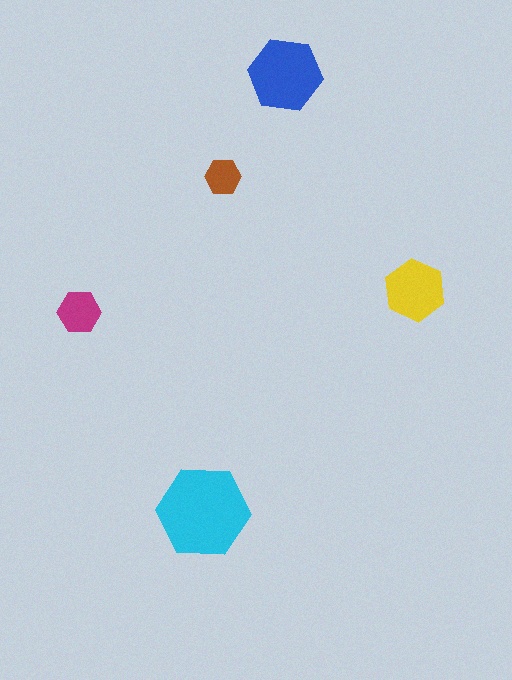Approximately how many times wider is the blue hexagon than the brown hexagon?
About 2 times wider.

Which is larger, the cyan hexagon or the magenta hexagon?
The cyan one.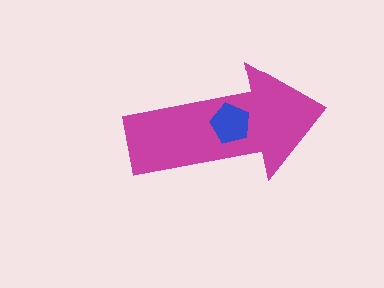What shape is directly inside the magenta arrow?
The blue pentagon.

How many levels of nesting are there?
2.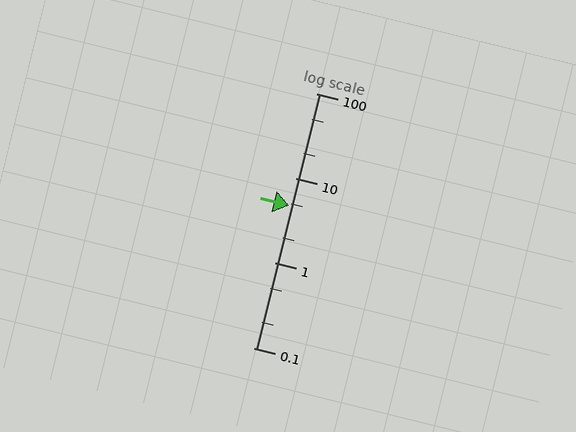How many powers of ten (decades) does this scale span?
The scale spans 3 decades, from 0.1 to 100.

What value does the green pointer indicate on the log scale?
The pointer indicates approximately 4.7.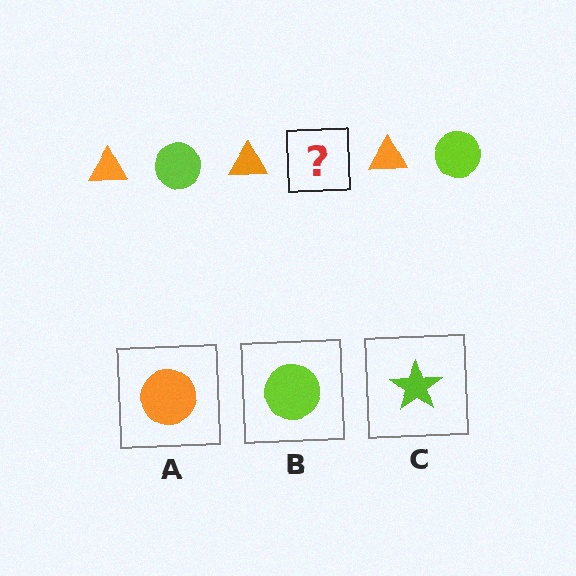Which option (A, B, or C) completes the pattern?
B.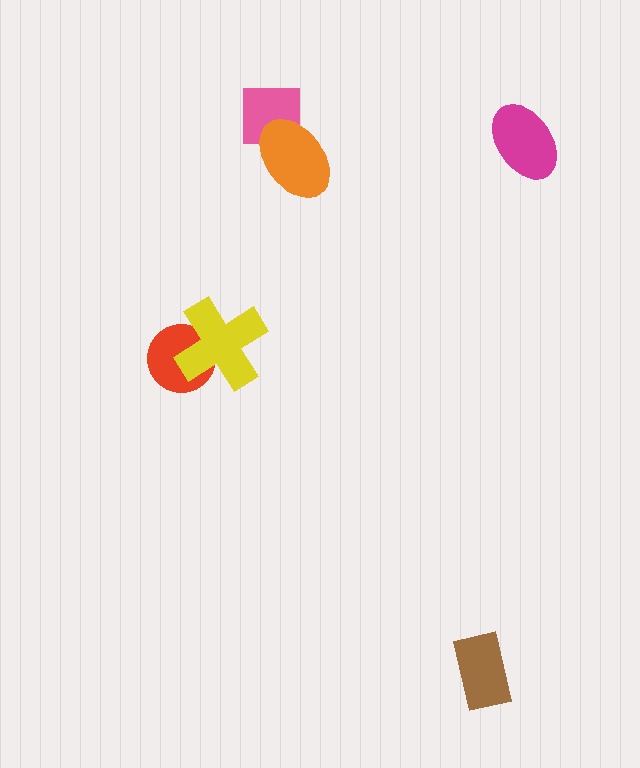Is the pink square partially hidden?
Yes, it is partially covered by another shape.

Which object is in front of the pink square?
The orange ellipse is in front of the pink square.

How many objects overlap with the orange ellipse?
1 object overlaps with the orange ellipse.